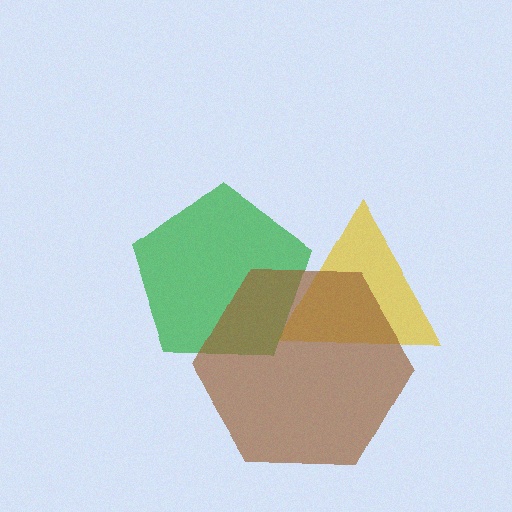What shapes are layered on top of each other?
The layered shapes are: a yellow triangle, a green pentagon, a brown hexagon.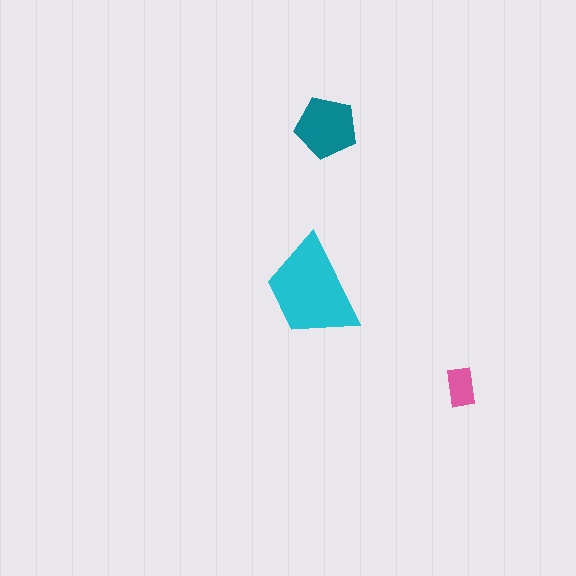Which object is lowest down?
The pink rectangle is bottommost.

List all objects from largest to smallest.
The cyan trapezoid, the teal pentagon, the pink rectangle.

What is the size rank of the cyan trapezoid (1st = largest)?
1st.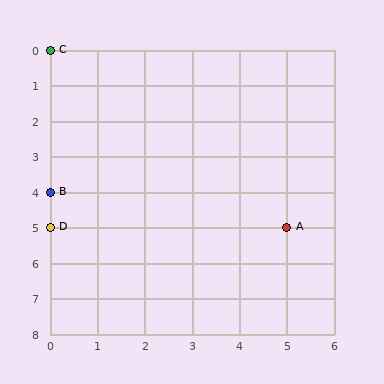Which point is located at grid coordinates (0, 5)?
Point D is at (0, 5).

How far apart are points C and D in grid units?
Points C and D are 5 rows apart.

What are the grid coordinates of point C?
Point C is at grid coordinates (0, 0).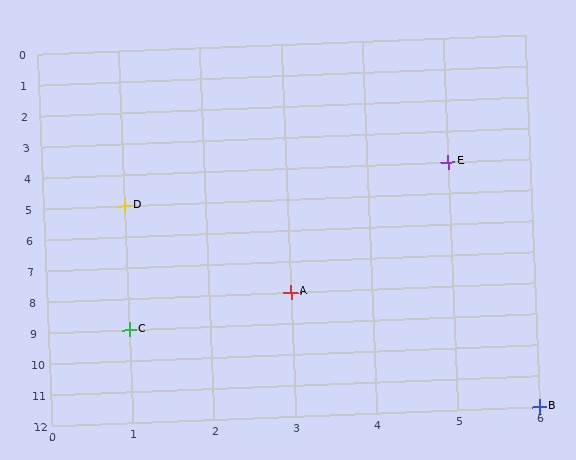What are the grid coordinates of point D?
Point D is at grid coordinates (1, 5).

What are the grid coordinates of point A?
Point A is at grid coordinates (3, 8).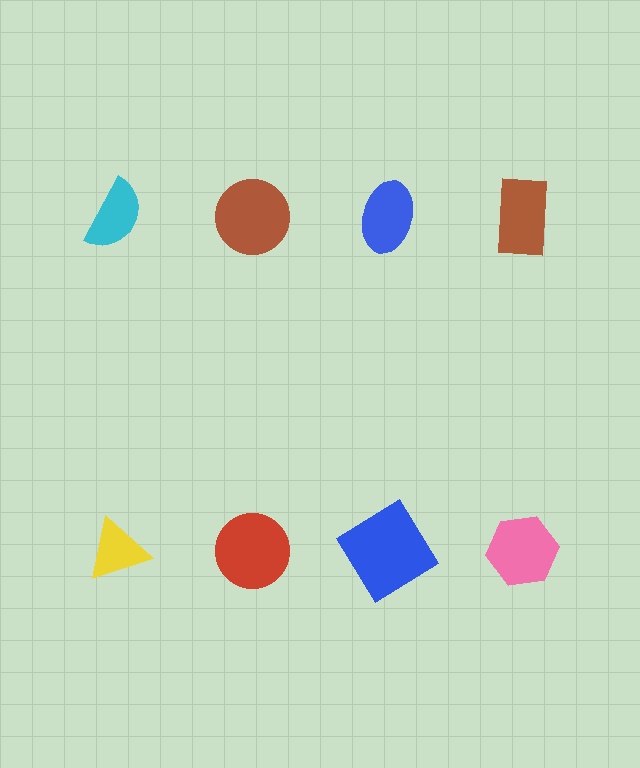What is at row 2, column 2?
A red circle.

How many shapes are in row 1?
4 shapes.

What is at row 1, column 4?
A brown rectangle.